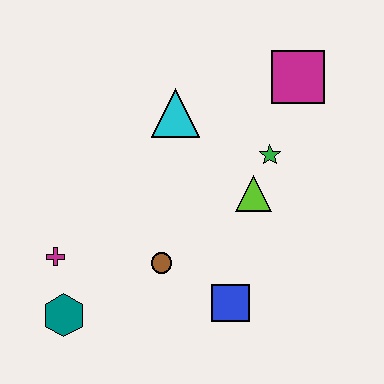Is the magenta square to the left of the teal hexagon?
No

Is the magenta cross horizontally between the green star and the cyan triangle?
No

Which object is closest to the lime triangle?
The green star is closest to the lime triangle.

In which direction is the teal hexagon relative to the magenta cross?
The teal hexagon is below the magenta cross.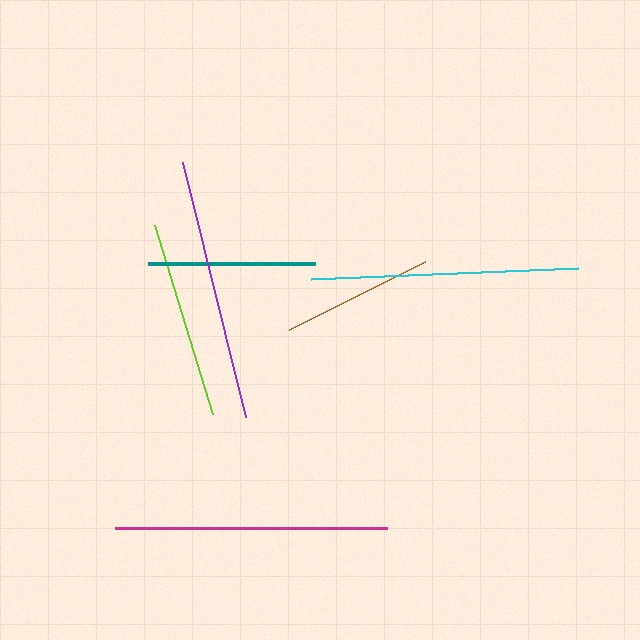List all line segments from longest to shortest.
From longest to shortest: magenta, cyan, purple, lime, teal, brown.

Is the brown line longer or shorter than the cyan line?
The cyan line is longer than the brown line.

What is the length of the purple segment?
The purple segment is approximately 263 pixels long.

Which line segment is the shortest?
The brown line is the shortest at approximately 152 pixels.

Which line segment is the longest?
The magenta line is the longest at approximately 272 pixels.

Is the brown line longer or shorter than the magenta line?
The magenta line is longer than the brown line.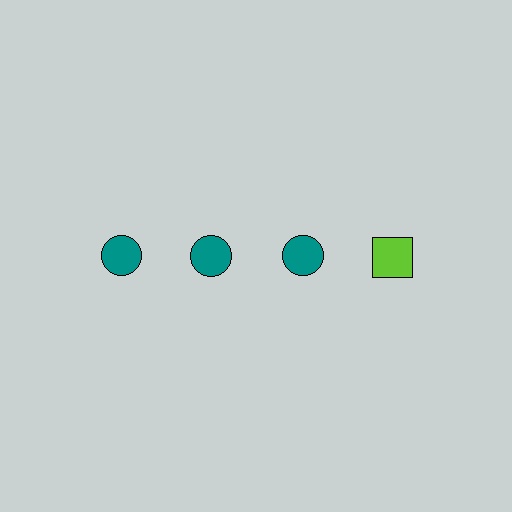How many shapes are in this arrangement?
There are 4 shapes arranged in a grid pattern.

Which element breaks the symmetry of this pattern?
The lime square in the top row, second from right column breaks the symmetry. All other shapes are teal circles.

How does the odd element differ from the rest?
It differs in both color (lime instead of teal) and shape (square instead of circle).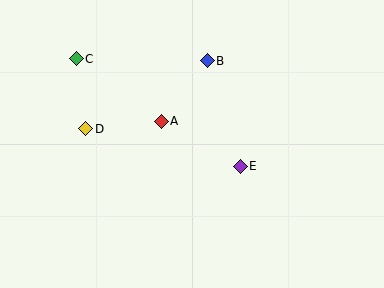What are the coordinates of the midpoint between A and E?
The midpoint between A and E is at (201, 144).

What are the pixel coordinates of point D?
Point D is at (86, 129).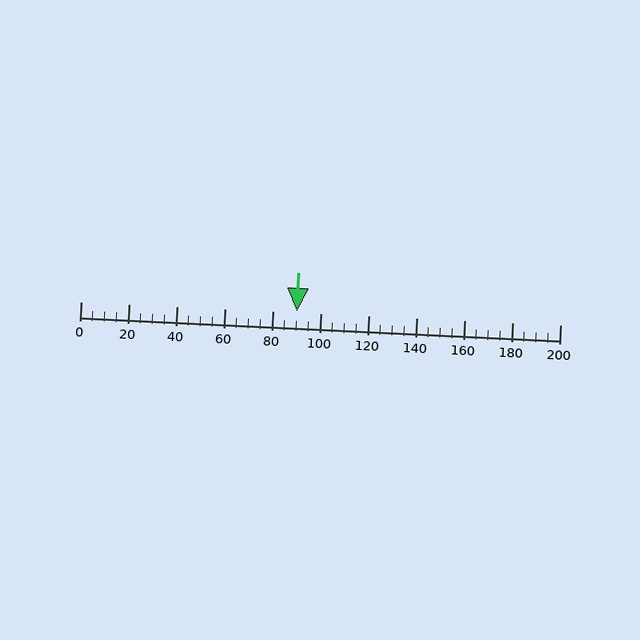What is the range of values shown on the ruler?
The ruler shows values from 0 to 200.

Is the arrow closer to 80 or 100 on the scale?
The arrow is closer to 100.